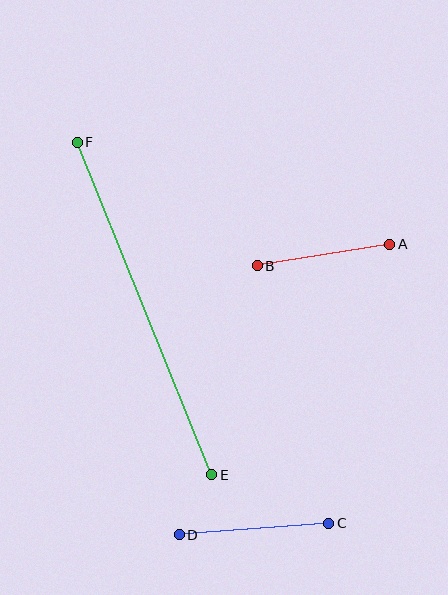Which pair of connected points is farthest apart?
Points E and F are farthest apart.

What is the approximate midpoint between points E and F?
The midpoint is at approximately (145, 308) pixels.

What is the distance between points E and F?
The distance is approximately 359 pixels.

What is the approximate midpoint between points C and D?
The midpoint is at approximately (254, 529) pixels.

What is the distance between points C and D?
The distance is approximately 150 pixels.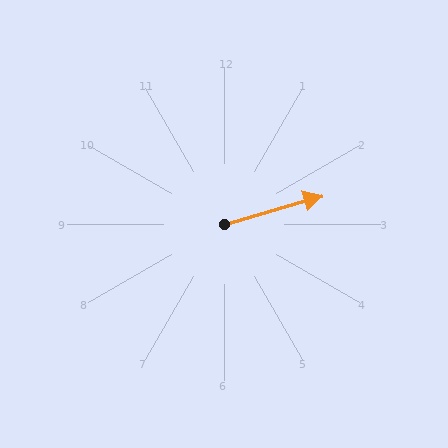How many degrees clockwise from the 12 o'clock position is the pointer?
Approximately 74 degrees.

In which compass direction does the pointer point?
East.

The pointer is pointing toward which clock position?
Roughly 2 o'clock.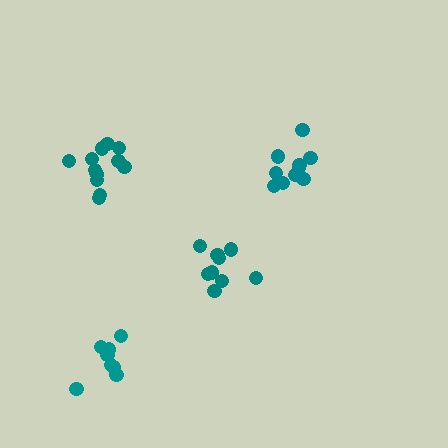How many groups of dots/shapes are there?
There are 4 groups.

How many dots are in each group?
Group 1: 10 dots, Group 2: 9 dots, Group 3: 8 dots, Group 4: 13 dots (40 total).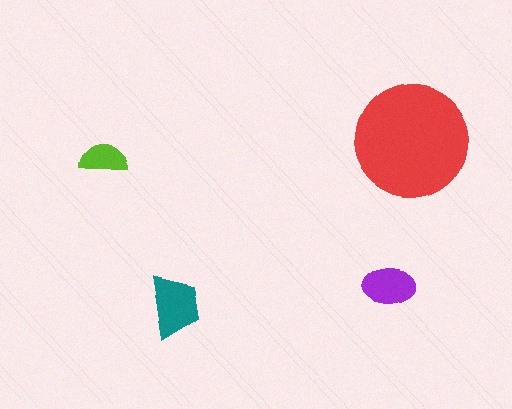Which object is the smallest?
The lime semicircle.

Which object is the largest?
The red circle.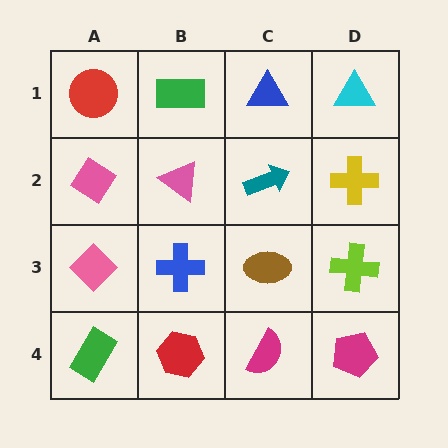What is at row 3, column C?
A brown ellipse.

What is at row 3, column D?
A lime cross.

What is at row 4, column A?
A green rectangle.